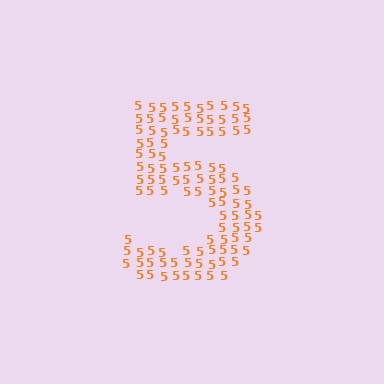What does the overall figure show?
The overall figure shows the digit 5.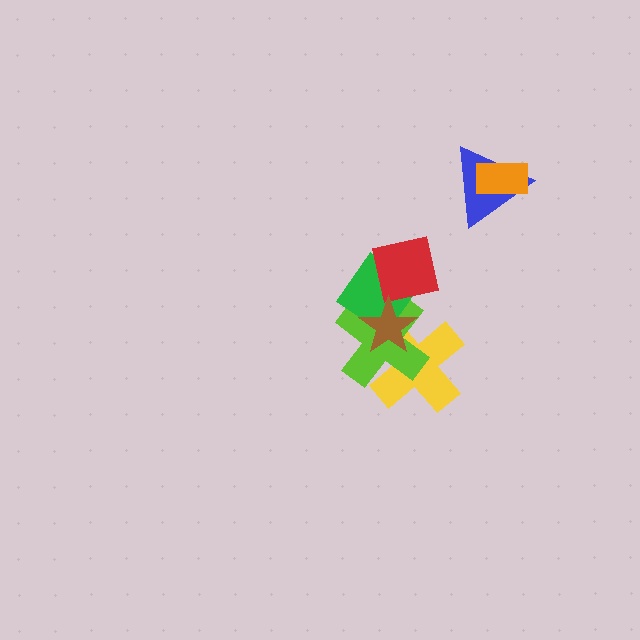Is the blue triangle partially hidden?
Yes, it is partially covered by another shape.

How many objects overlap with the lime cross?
4 objects overlap with the lime cross.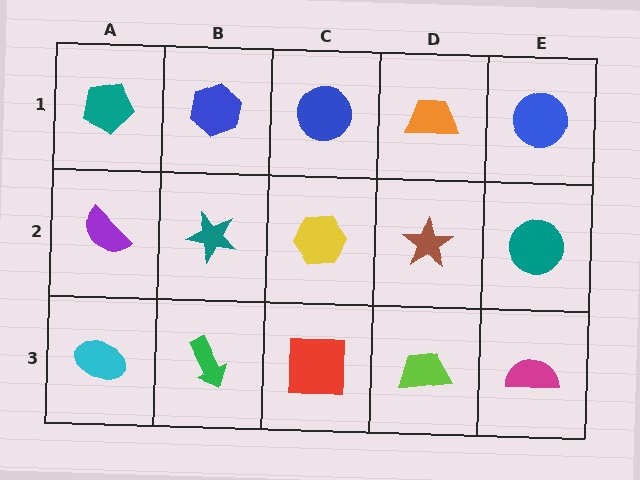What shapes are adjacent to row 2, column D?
An orange trapezoid (row 1, column D), a lime trapezoid (row 3, column D), a yellow hexagon (row 2, column C), a teal circle (row 2, column E).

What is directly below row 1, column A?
A purple semicircle.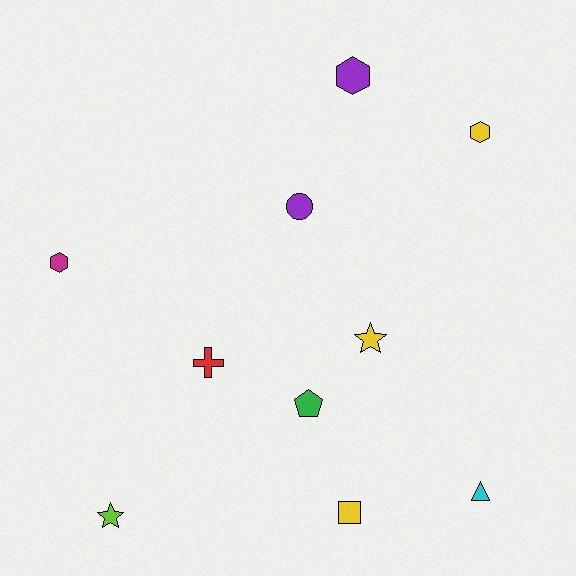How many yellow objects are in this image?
There are 3 yellow objects.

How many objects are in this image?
There are 10 objects.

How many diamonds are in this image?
There are no diamonds.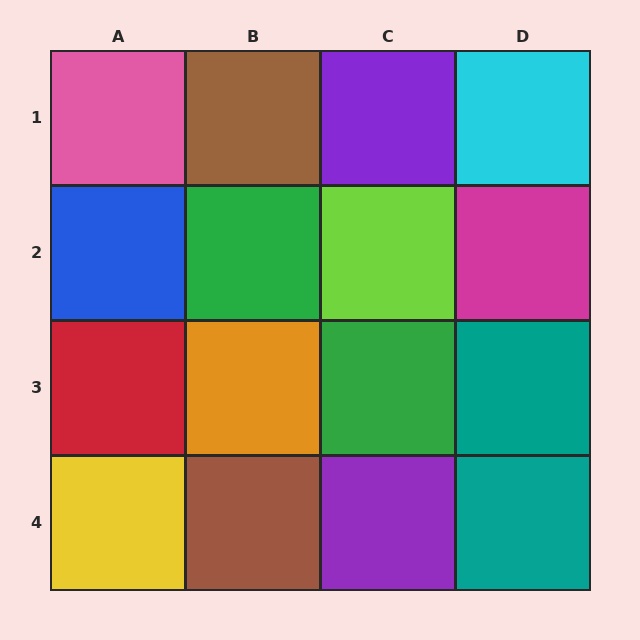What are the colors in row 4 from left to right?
Yellow, brown, purple, teal.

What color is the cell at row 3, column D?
Teal.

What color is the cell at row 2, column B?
Green.